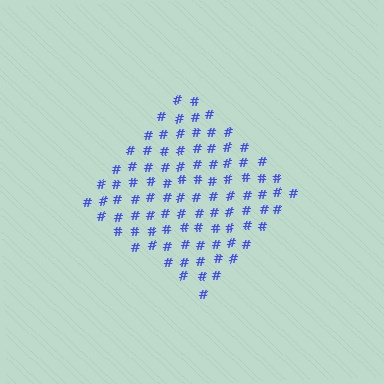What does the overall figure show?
The overall figure shows a diamond.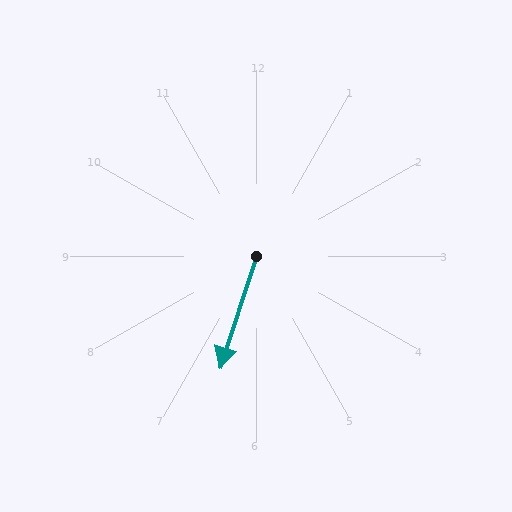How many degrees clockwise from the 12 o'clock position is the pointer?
Approximately 198 degrees.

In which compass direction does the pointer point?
South.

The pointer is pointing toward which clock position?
Roughly 7 o'clock.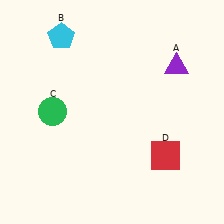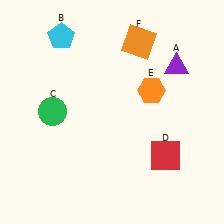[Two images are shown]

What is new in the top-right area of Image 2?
An orange hexagon (E) was added in the top-right area of Image 2.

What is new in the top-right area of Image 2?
An orange square (F) was added in the top-right area of Image 2.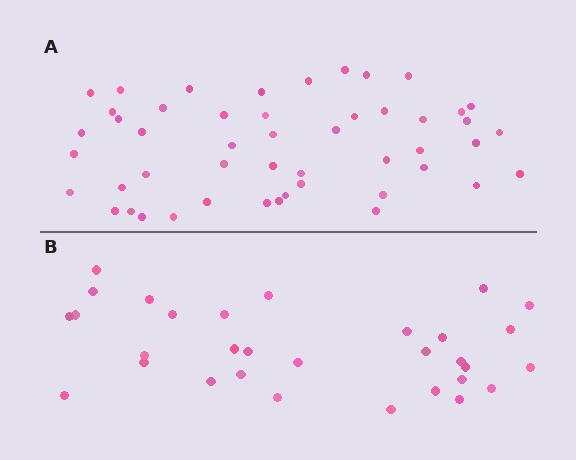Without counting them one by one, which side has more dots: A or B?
Region A (the top region) has more dots.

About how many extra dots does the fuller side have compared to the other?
Region A has approximately 20 more dots than region B.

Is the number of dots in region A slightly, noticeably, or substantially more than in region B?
Region A has substantially more. The ratio is roughly 1.6 to 1.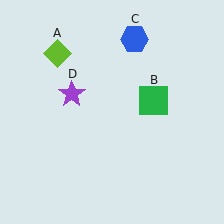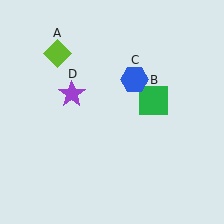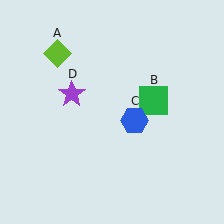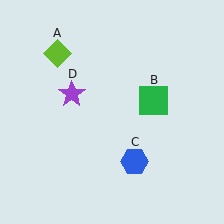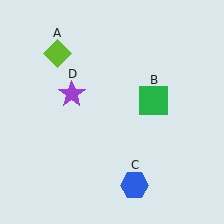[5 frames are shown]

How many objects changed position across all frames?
1 object changed position: blue hexagon (object C).